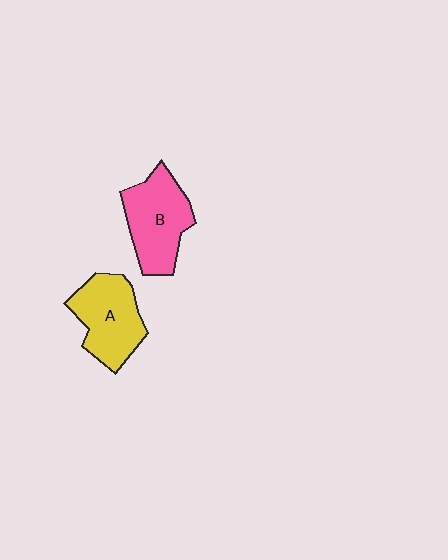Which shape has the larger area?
Shape B (pink).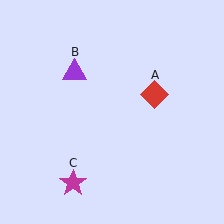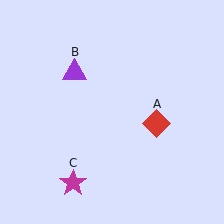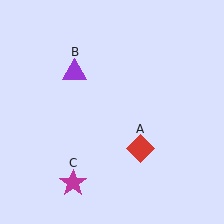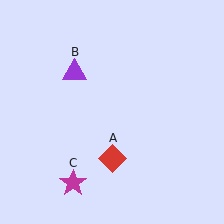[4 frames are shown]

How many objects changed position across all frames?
1 object changed position: red diamond (object A).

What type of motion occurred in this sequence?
The red diamond (object A) rotated clockwise around the center of the scene.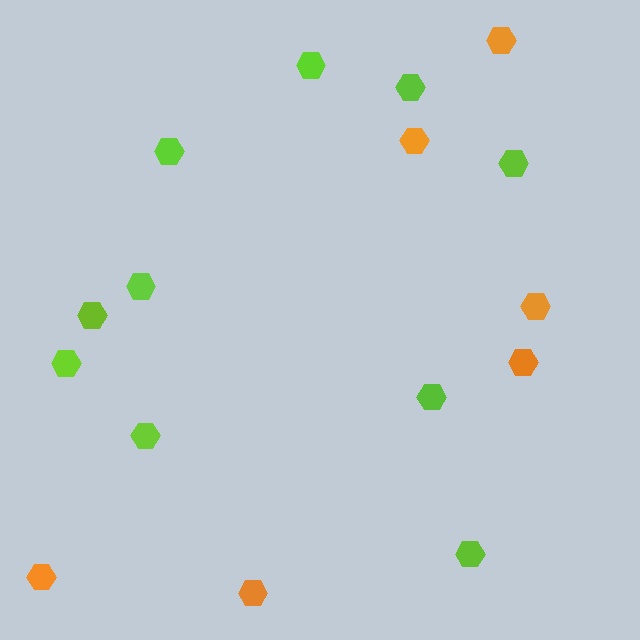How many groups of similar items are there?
There are 2 groups: one group of orange hexagons (6) and one group of lime hexagons (10).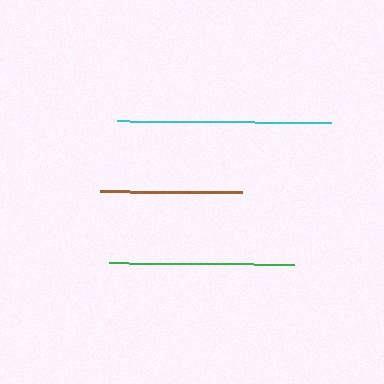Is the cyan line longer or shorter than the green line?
The cyan line is longer than the green line.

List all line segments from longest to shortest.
From longest to shortest: cyan, green, brown.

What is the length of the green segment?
The green segment is approximately 185 pixels long.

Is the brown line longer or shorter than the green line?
The green line is longer than the brown line.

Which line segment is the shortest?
The brown line is the shortest at approximately 142 pixels.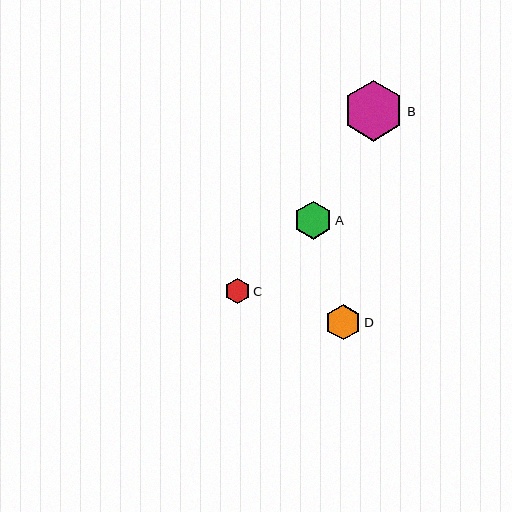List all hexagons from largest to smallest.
From largest to smallest: B, A, D, C.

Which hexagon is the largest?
Hexagon B is the largest with a size of approximately 61 pixels.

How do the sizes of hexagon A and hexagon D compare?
Hexagon A and hexagon D are approximately the same size.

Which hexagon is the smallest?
Hexagon C is the smallest with a size of approximately 25 pixels.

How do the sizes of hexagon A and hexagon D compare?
Hexagon A and hexagon D are approximately the same size.